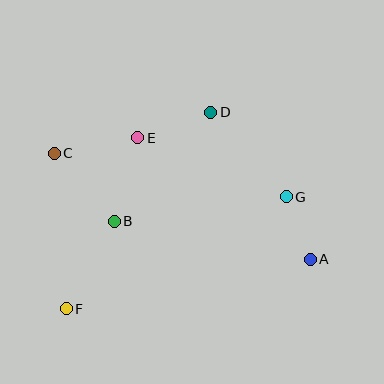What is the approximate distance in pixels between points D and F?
The distance between D and F is approximately 244 pixels.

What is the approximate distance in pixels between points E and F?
The distance between E and F is approximately 185 pixels.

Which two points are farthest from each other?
Points A and C are farthest from each other.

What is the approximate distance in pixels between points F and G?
The distance between F and G is approximately 247 pixels.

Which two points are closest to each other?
Points A and G are closest to each other.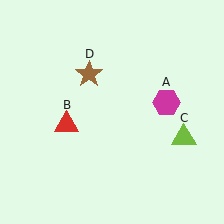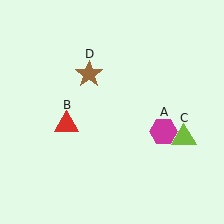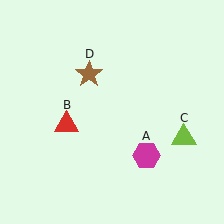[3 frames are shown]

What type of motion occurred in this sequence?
The magenta hexagon (object A) rotated clockwise around the center of the scene.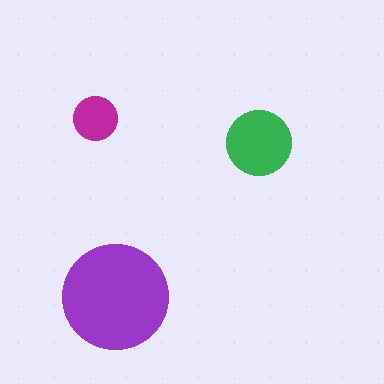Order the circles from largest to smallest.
the purple one, the green one, the magenta one.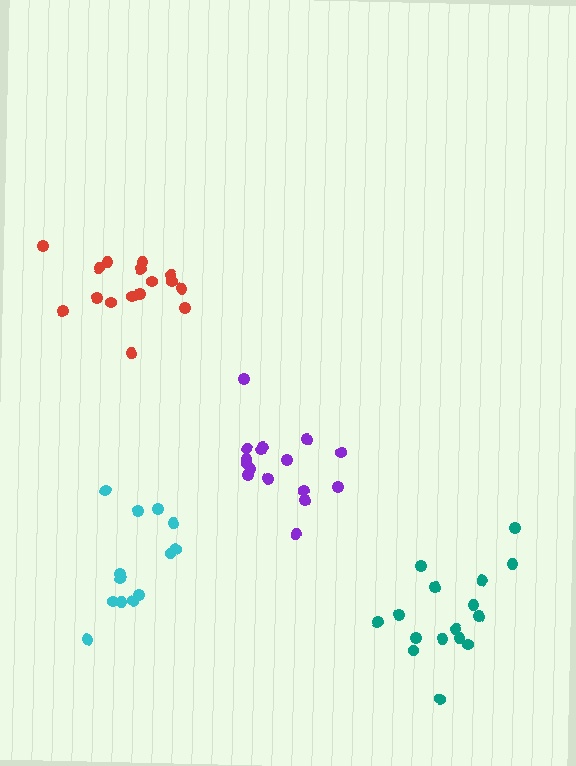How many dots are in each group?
Group 1: 16 dots, Group 2: 16 dots, Group 3: 16 dots, Group 4: 13 dots (61 total).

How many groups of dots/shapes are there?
There are 4 groups.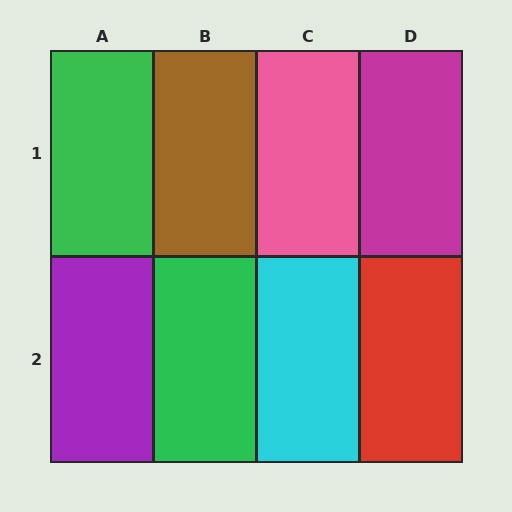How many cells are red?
1 cell is red.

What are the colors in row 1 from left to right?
Green, brown, pink, magenta.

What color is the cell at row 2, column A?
Purple.